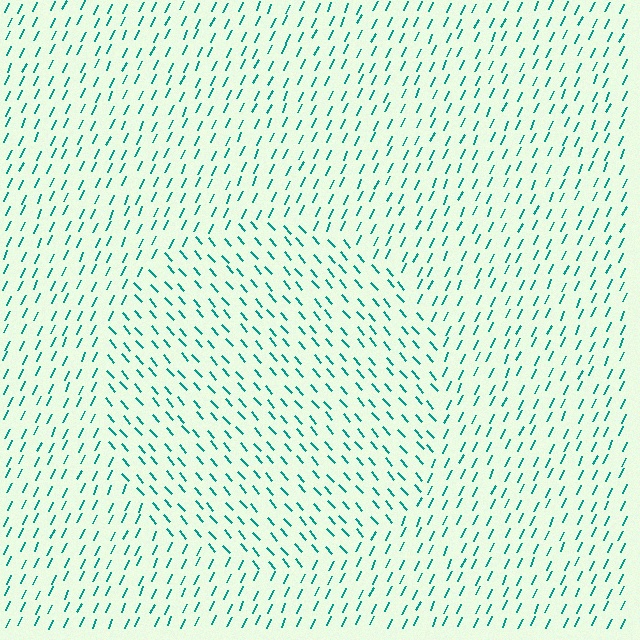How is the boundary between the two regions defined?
The boundary is defined purely by a change in line orientation (approximately 65 degrees difference). All lines are the same color and thickness.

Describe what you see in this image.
The image is filled with small teal line segments. A circle region in the image has lines oriented differently from the surrounding lines, creating a visible texture boundary.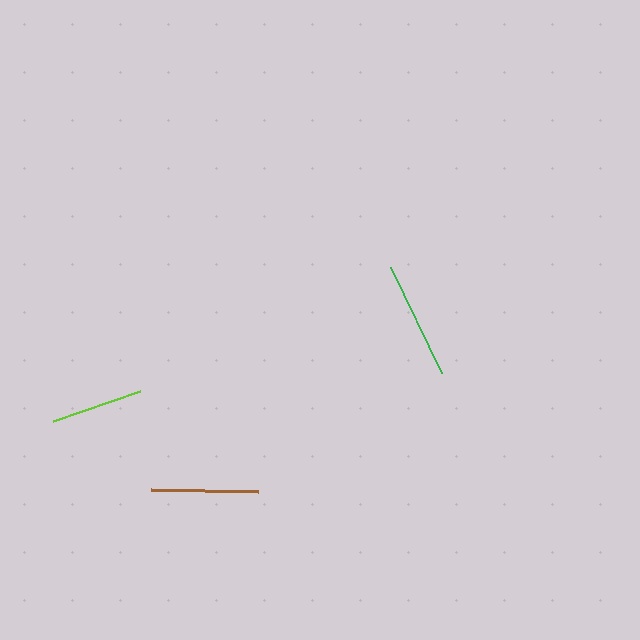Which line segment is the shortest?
The lime line is the shortest at approximately 92 pixels.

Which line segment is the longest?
The green line is the longest at approximately 117 pixels.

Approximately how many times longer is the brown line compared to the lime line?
The brown line is approximately 1.2 times the length of the lime line.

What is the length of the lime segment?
The lime segment is approximately 92 pixels long.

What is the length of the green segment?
The green segment is approximately 117 pixels long.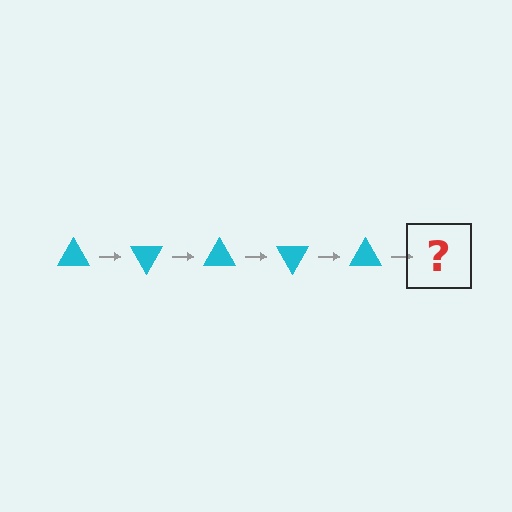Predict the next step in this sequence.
The next step is a cyan triangle rotated 300 degrees.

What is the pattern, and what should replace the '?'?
The pattern is that the triangle rotates 60 degrees each step. The '?' should be a cyan triangle rotated 300 degrees.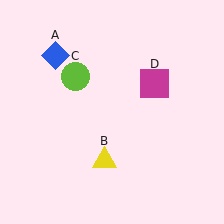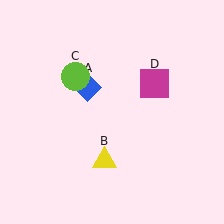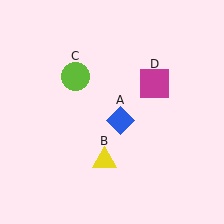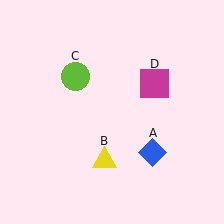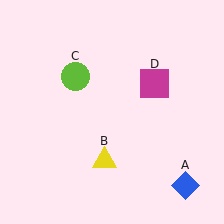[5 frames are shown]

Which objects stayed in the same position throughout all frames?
Yellow triangle (object B) and lime circle (object C) and magenta square (object D) remained stationary.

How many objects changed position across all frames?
1 object changed position: blue diamond (object A).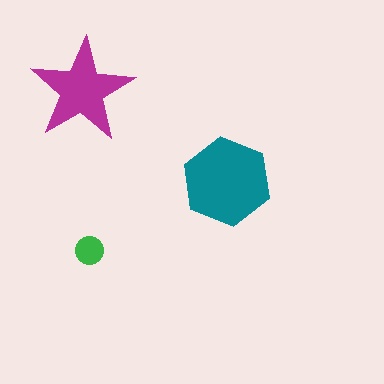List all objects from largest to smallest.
The teal hexagon, the magenta star, the green circle.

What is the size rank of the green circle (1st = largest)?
3rd.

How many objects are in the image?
There are 3 objects in the image.